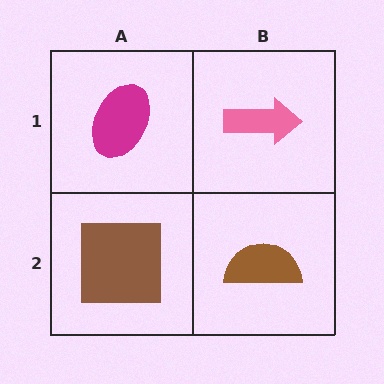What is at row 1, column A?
A magenta ellipse.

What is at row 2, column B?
A brown semicircle.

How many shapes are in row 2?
2 shapes.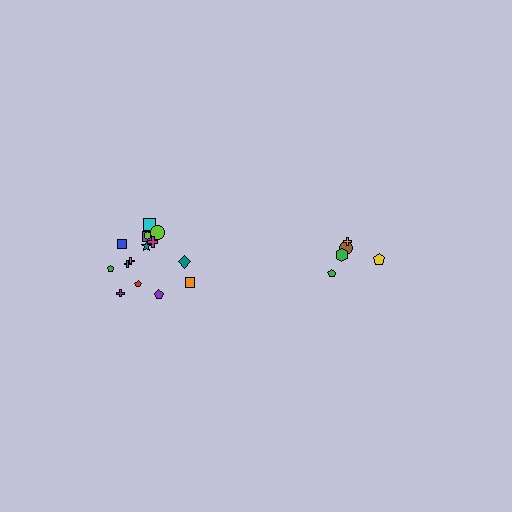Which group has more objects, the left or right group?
The left group.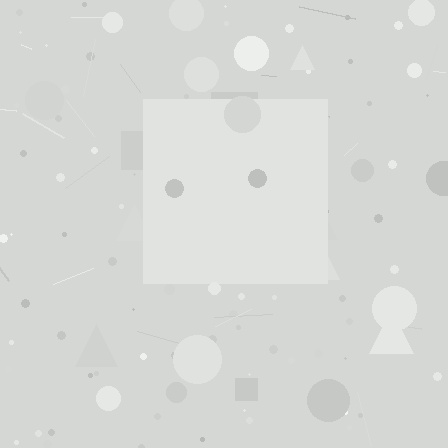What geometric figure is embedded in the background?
A square is embedded in the background.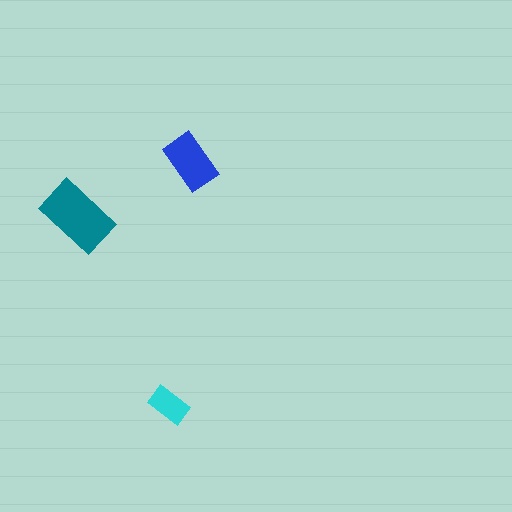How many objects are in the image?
There are 3 objects in the image.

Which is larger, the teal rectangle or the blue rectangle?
The teal one.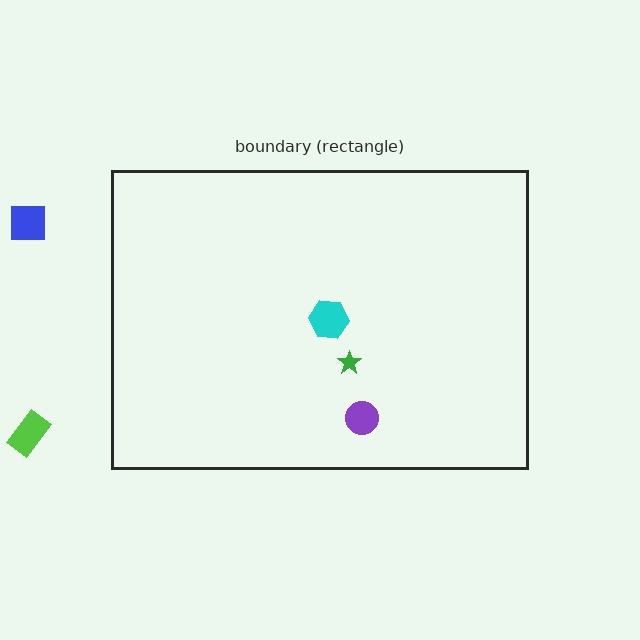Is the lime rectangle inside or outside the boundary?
Outside.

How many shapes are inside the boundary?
3 inside, 2 outside.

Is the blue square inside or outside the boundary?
Outside.